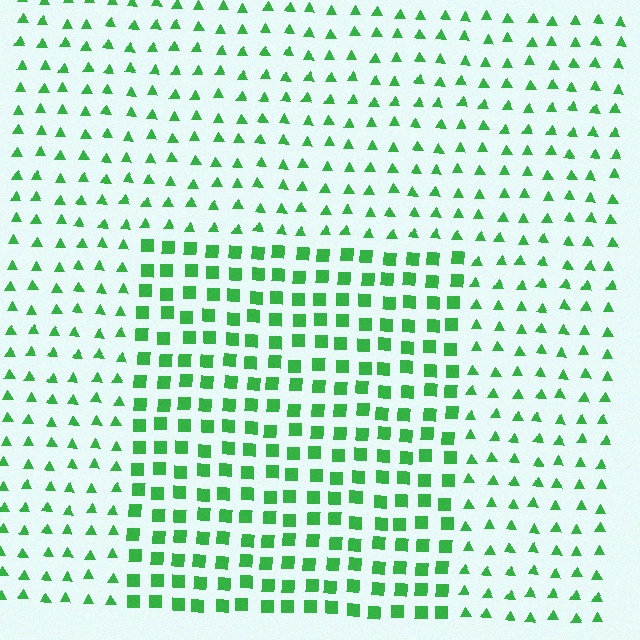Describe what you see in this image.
The image is filled with small green elements arranged in a uniform grid. A rectangle-shaped region contains squares, while the surrounding area contains triangles. The boundary is defined purely by the change in element shape.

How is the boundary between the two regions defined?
The boundary is defined by a change in element shape: squares inside vs. triangles outside. All elements share the same color and spacing.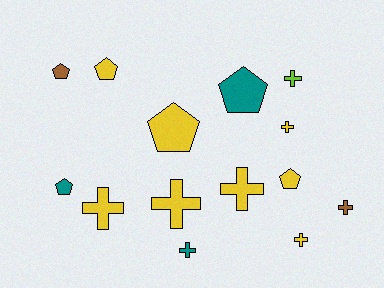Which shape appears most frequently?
Cross, with 8 objects.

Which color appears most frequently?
Yellow, with 8 objects.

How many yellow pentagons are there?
There are 3 yellow pentagons.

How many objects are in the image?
There are 14 objects.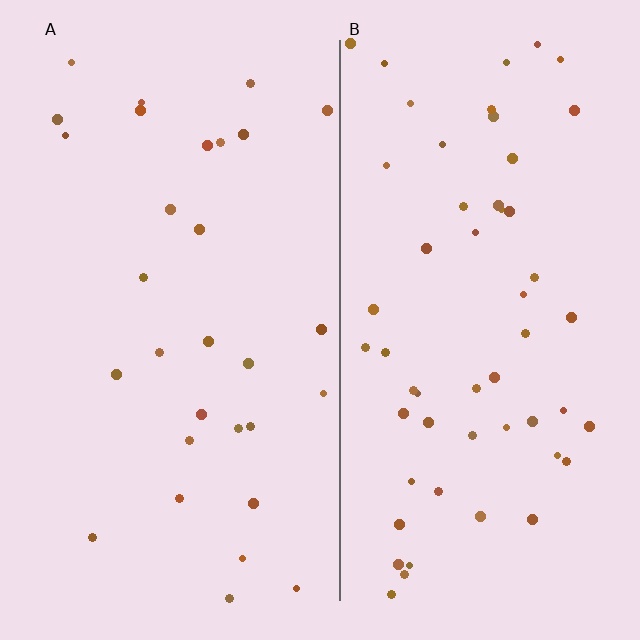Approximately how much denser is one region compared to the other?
Approximately 1.9× — region B over region A.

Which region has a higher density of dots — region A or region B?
B (the right).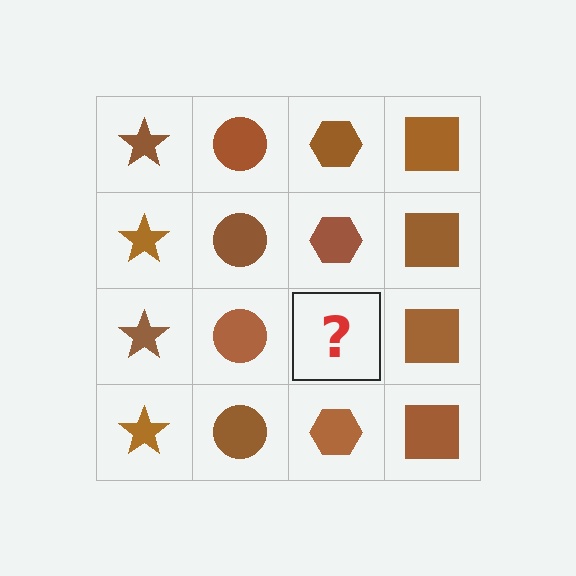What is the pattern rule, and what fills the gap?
The rule is that each column has a consistent shape. The gap should be filled with a brown hexagon.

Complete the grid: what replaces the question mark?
The question mark should be replaced with a brown hexagon.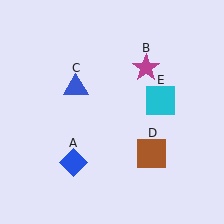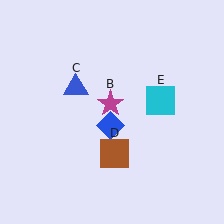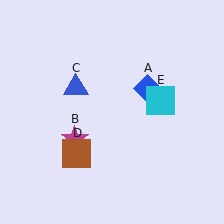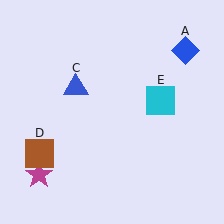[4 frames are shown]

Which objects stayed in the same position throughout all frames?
Blue triangle (object C) and cyan square (object E) remained stationary.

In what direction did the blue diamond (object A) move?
The blue diamond (object A) moved up and to the right.